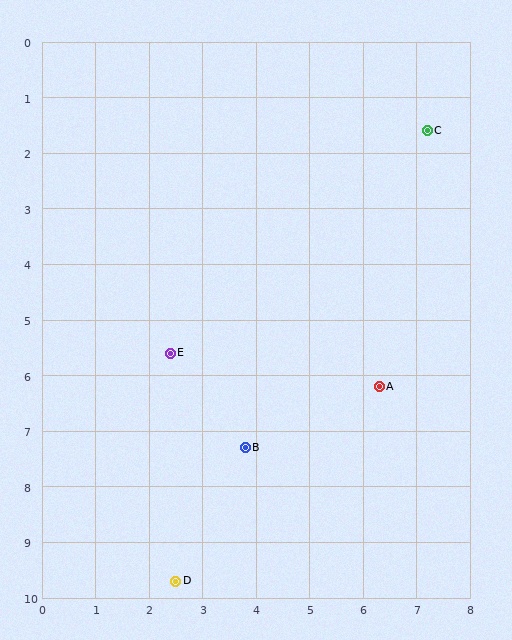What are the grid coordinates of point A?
Point A is at approximately (6.3, 6.2).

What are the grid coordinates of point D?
Point D is at approximately (2.5, 9.7).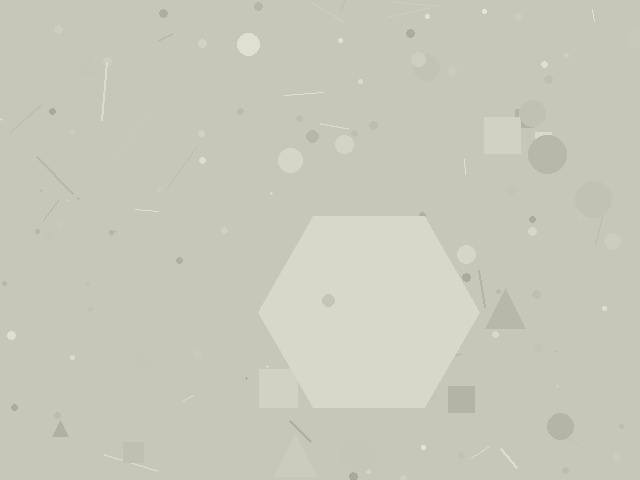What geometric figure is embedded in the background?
A hexagon is embedded in the background.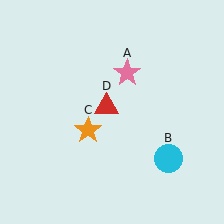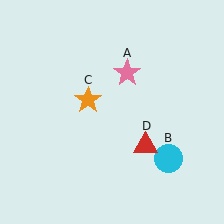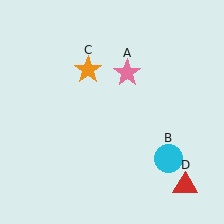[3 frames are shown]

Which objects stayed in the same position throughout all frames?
Pink star (object A) and cyan circle (object B) remained stationary.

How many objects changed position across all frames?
2 objects changed position: orange star (object C), red triangle (object D).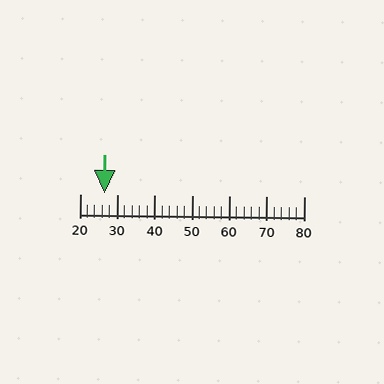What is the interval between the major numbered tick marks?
The major tick marks are spaced 10 units apart.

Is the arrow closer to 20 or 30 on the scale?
The arrow is closer to 30.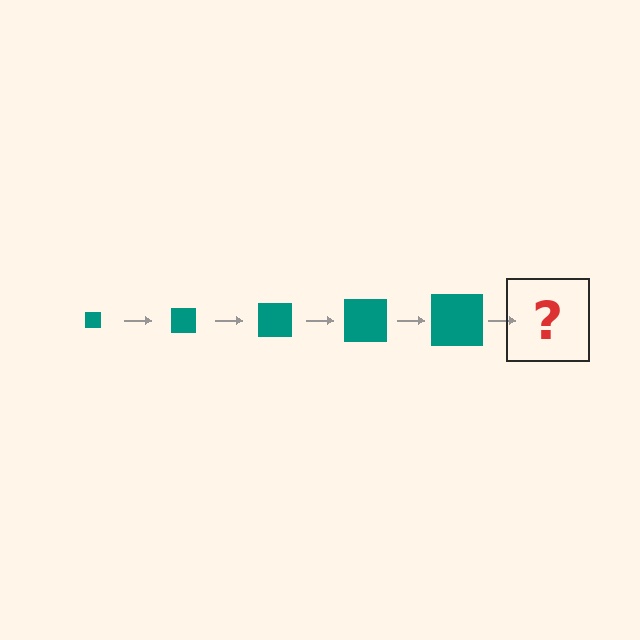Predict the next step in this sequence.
The next step is a teal square, larger than the previous one.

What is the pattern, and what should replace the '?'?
The pattern is that the square gets progressively larger each step. The '?' should be a teal square, larger than the previous one.